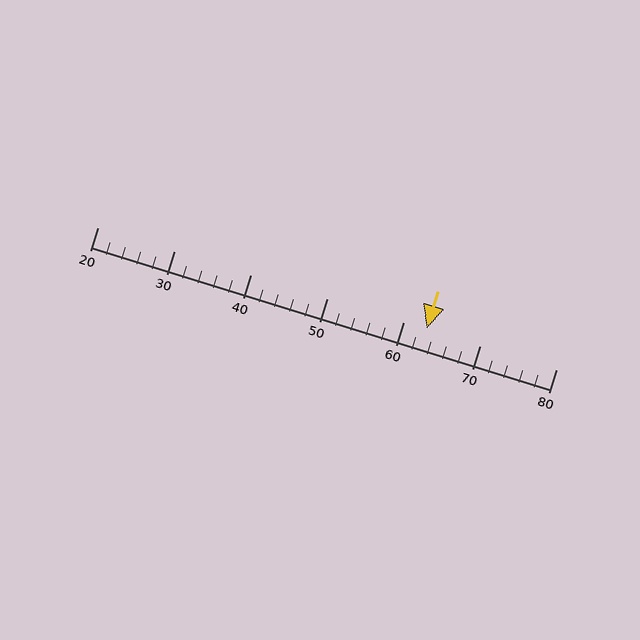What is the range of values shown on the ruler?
The ruler shows values from 20 to 80.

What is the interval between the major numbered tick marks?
The major tick marks are spaced 10 units apart.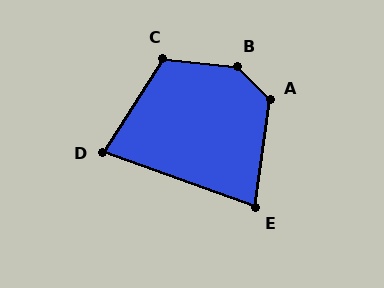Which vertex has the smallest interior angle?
D, at approximately 77 degrees.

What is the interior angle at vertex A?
Approximately 128 degrees (obtuse).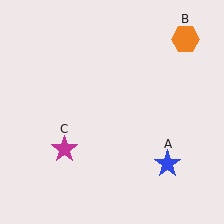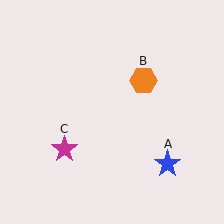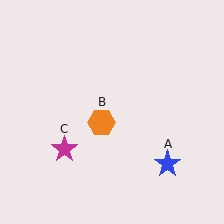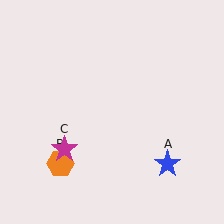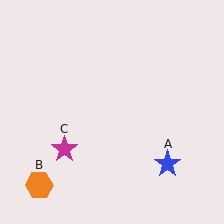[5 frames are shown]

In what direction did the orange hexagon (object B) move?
The orange hexagon (object B) moved down and to the left.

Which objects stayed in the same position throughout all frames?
Blue star (object A) and magenta star (object C) remained stationary.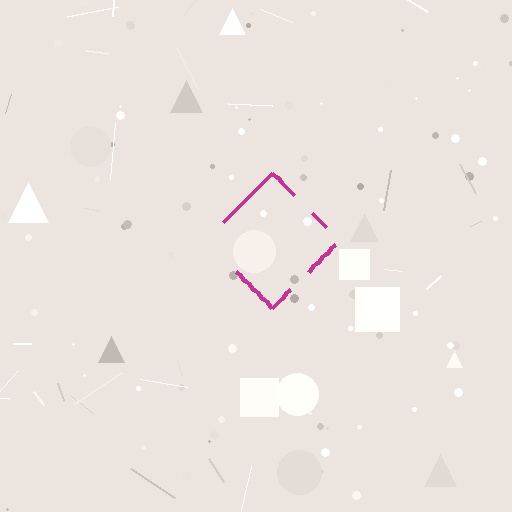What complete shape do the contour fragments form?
The contour fragments form a diamond.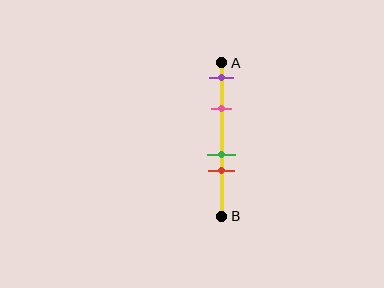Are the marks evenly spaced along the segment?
No, the marks are not evenly spaced.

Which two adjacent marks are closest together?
The green and red marks are the closest adjacent pair.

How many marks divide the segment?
There are 4 marks dividing the segment.